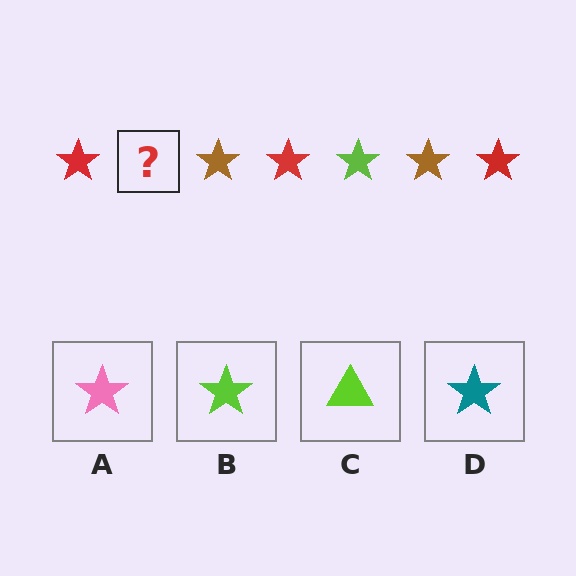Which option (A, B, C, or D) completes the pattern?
B.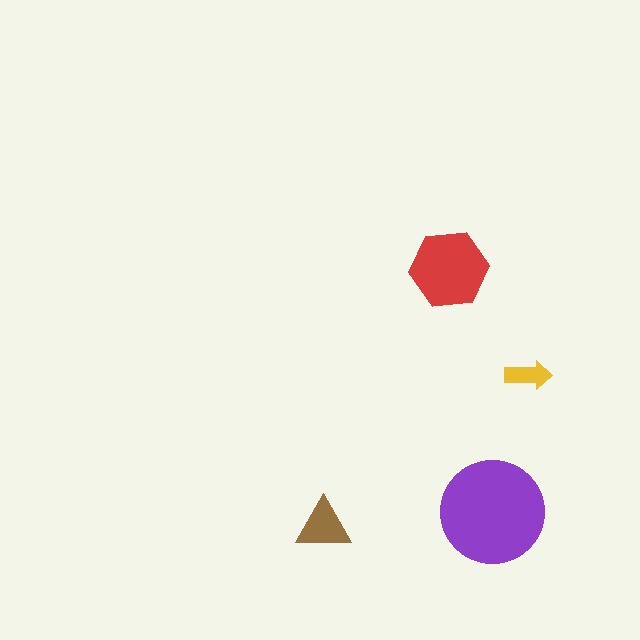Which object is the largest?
The purple circle.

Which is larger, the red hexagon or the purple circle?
The purple circle.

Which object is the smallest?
The yellow arrow.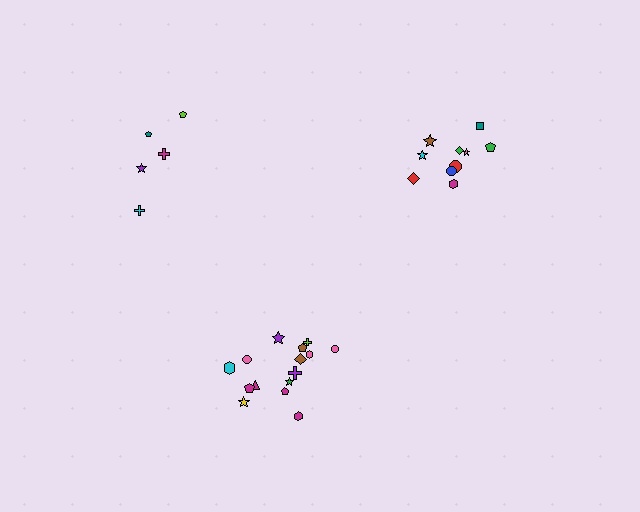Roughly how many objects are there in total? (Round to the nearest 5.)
Roughly 30 objects in total.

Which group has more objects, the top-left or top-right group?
The top-right group.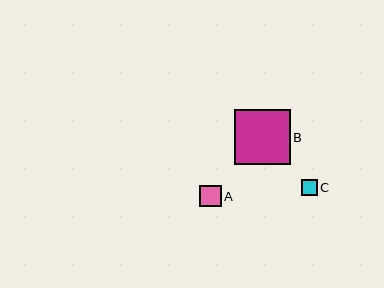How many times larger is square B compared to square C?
Square B is approximately 3.4 times the size of square C.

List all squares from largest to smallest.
From largest to smallest: B, A, C.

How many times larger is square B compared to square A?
Square B is approximately 2.6 times the size of square A.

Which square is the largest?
Square B is the largest with a size of approximately 55 pixels.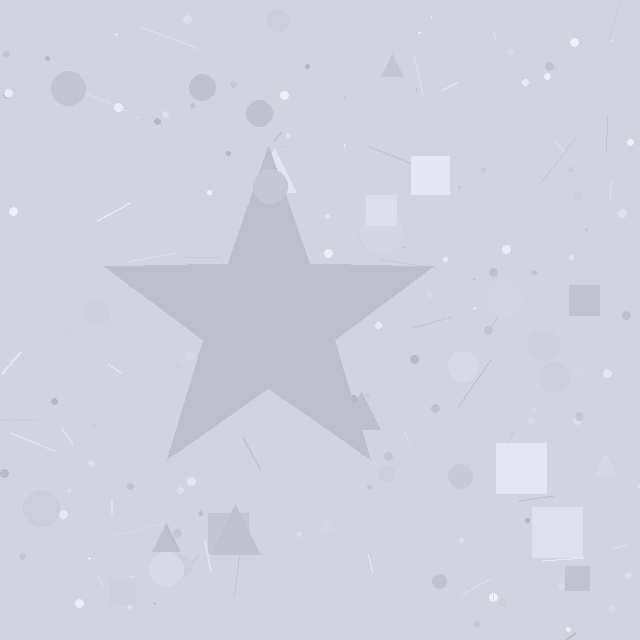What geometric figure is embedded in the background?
A star is embedded in the background.